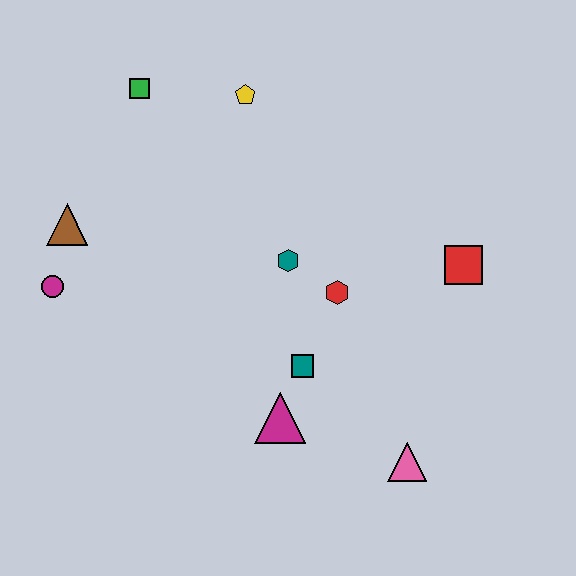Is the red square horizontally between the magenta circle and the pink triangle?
No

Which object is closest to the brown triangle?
The magenta circle is closest to the brown triangle.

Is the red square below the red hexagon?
No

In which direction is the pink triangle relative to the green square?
The pink triangle is below the green square.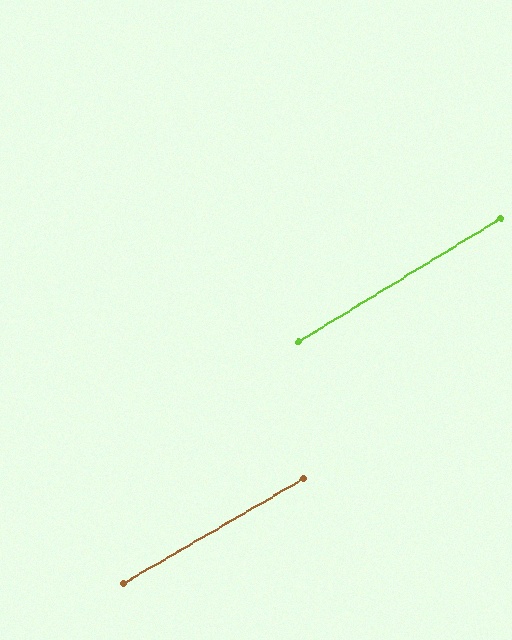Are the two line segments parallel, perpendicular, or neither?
Parallel — their directions differ by only 1.5°.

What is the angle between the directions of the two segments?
Approximately 1 degree.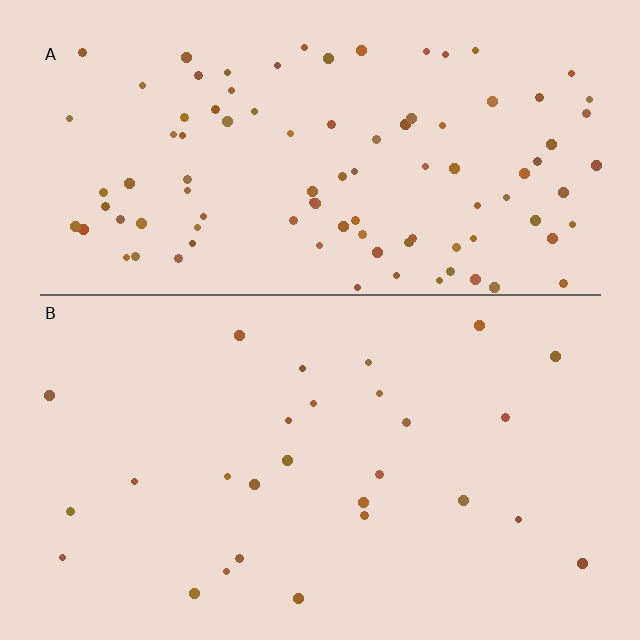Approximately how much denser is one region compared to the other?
Approximately 3.6× — region A over region B.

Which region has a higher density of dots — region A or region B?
A (the top).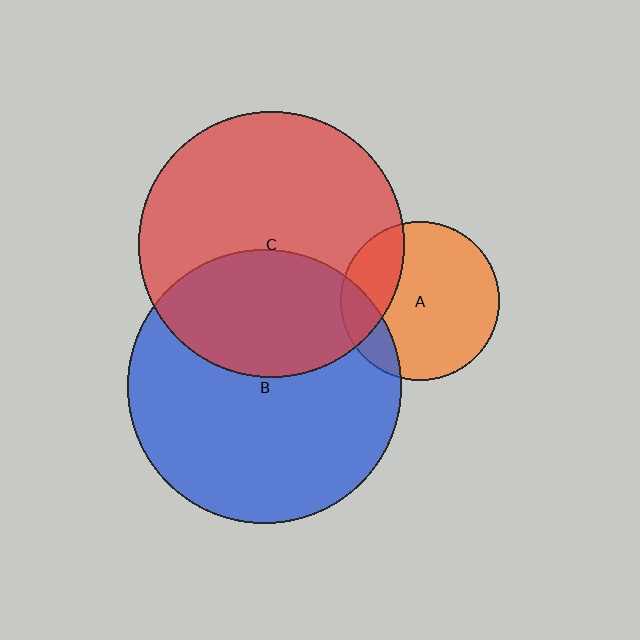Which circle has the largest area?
Circle B (blue).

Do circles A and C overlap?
Yes.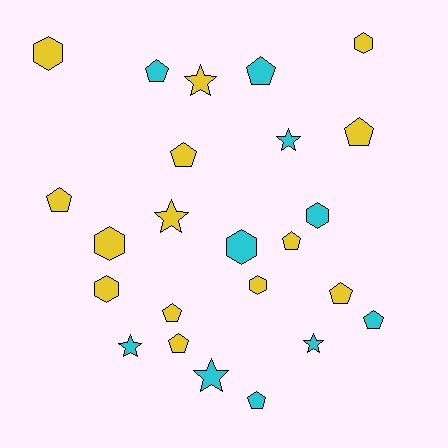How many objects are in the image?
There are 24 objects.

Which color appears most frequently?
Yellow, with 14 objects.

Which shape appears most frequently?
Pentagon, with 11 objects.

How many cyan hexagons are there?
There are 2 cyan hexagons.